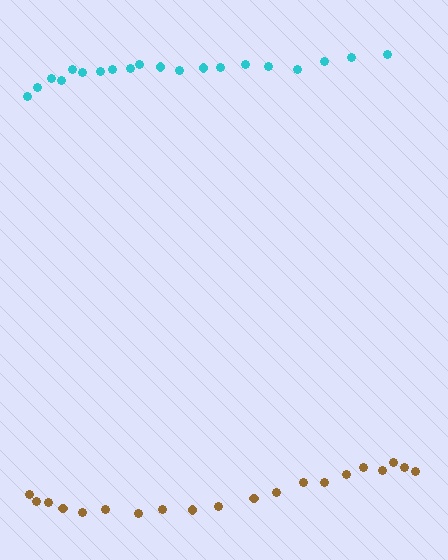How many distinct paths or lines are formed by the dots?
There are 2 distinct paths.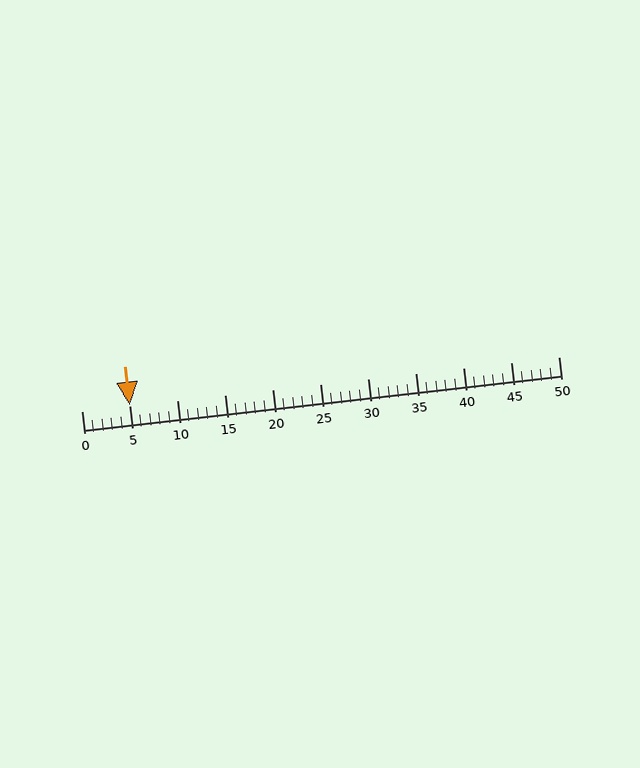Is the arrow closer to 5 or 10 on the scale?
The arrow is closer to 5.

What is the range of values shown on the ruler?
The ruler shows values from 0 to 50.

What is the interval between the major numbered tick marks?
The major tick marks are spaced 5 units apart.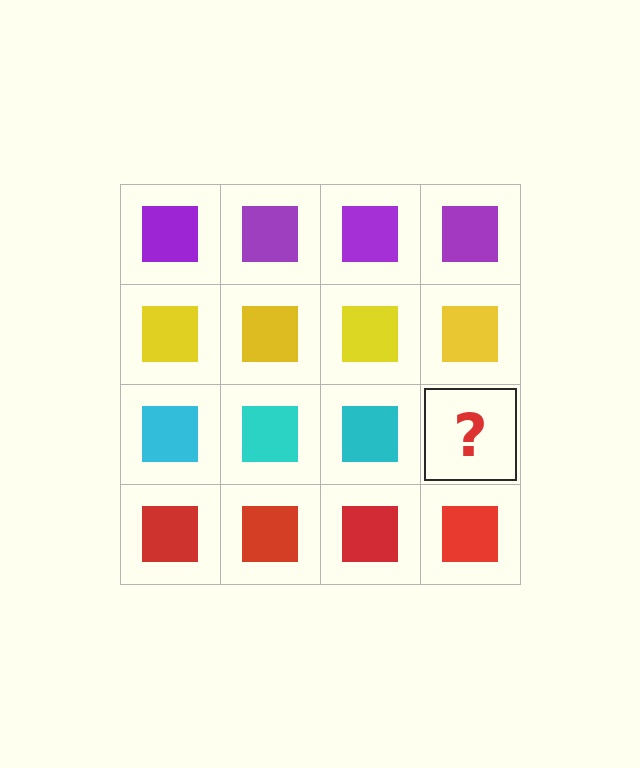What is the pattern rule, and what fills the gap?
The rule is that each row has a consistent color. The gap should be filled with a cyan square.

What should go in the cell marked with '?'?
The missing cell should contain a cyan square.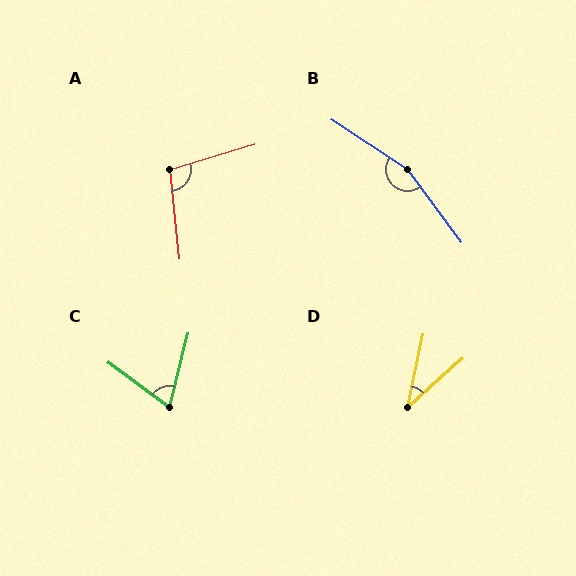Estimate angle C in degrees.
Approximately 68 degrees.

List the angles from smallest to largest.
D (36°), C (68°), A (101°), B (160°).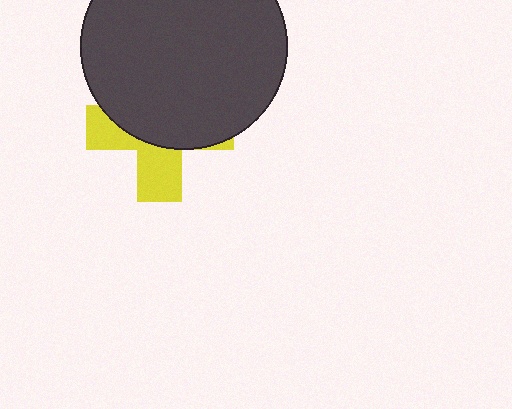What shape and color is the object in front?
The object in front is a dark gray circle.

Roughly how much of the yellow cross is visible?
A small part of it is visible (roughly 37%).